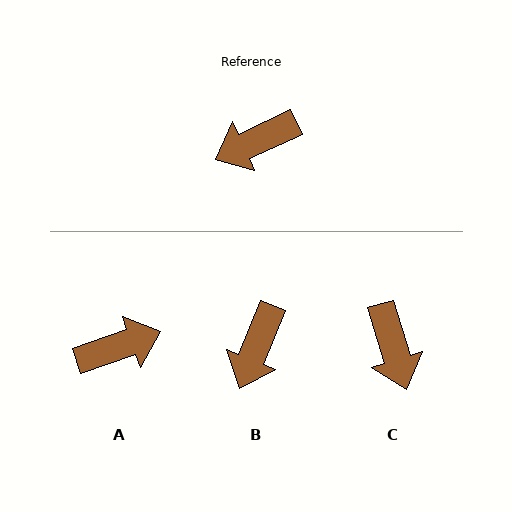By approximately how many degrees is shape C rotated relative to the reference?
Approximately 82 degrees counter-clockwise.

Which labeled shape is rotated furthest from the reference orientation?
A, about 175 degrees away.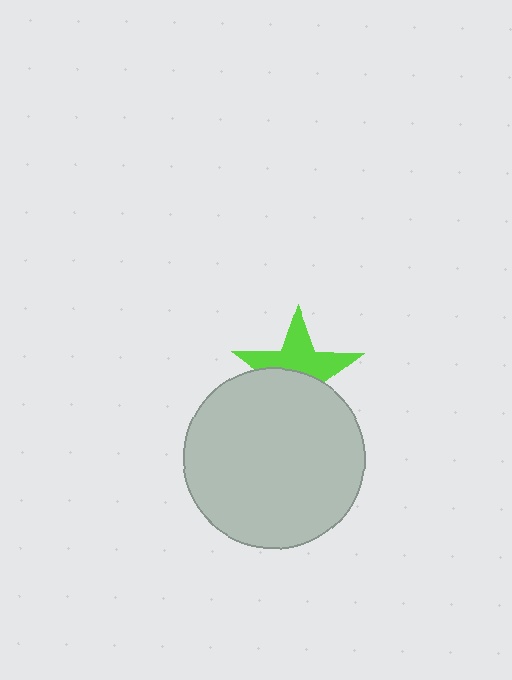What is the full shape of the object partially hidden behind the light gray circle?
The partially hidden object is a lime star.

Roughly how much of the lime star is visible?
About half of it is visible (roughly 52%).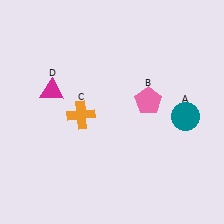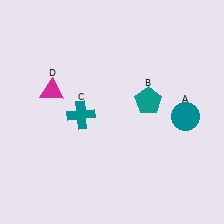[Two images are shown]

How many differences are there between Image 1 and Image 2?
There are 2 differences between the two images.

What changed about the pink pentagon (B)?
In Image 1, B is pink. In Image 2, it changed to teal.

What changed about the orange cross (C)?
In Image 1, C is orange. In Image 2, it changed to teal.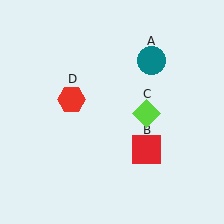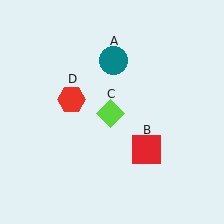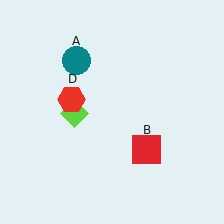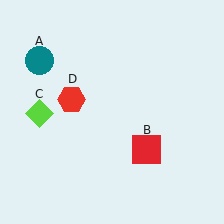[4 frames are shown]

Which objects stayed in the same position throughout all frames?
Red square (object B) and red hexagon (object D) remained stationary.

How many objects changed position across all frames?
2 objects changed position: teal circle (object A), lime diamond (object C).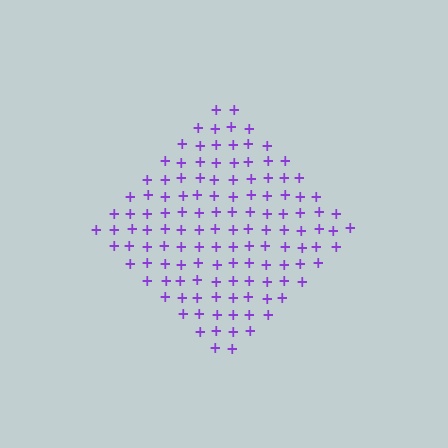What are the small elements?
The small elements are plus signs.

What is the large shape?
The large shape is a diamond.